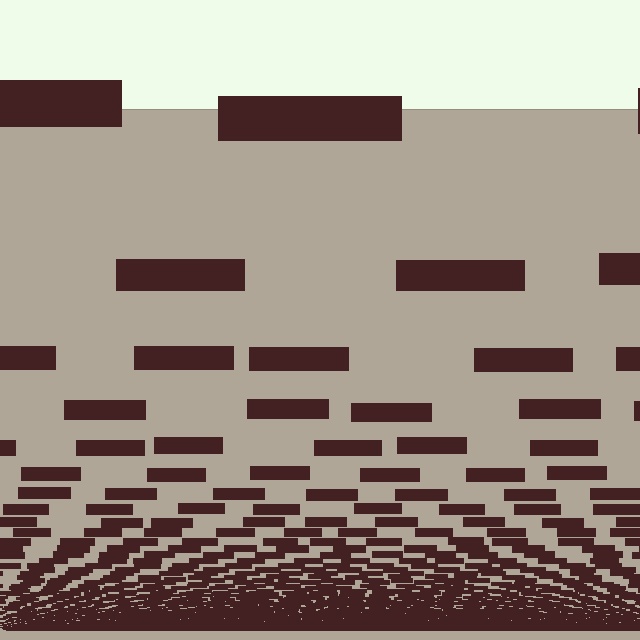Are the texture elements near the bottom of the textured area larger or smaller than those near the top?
Smaller. The gradient is inverted — elements near the bottom are smaller and denser.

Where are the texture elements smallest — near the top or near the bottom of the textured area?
Near the bottom.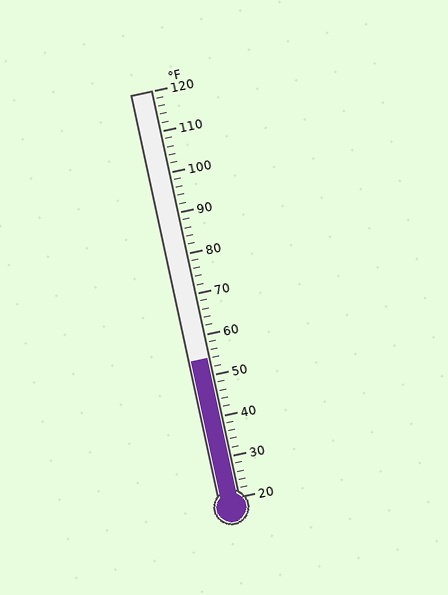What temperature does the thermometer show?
The thermometer shows approximately 54°F.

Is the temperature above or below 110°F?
The temperature is below 110°F.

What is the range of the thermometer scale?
The thermometer scale ranges from 20°F to 120°F.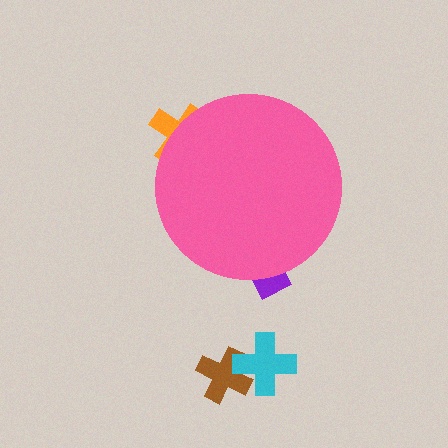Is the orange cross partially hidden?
Yes, the orange cross is partially hidden behind the pink circle.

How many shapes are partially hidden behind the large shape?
2 shapes are partially hidden.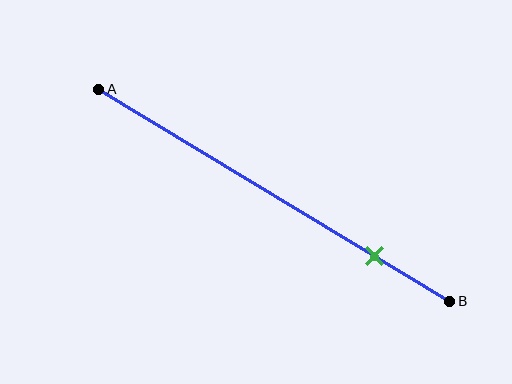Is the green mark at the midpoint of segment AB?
No, the mark is at about 80% from A, not at the 50% midpoint.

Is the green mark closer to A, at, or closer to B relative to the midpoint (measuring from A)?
The green mark is closer to point B than the midpoint of segment AB.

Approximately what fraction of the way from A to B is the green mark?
The green mark is approximately 80% of the way from A to B.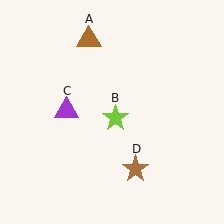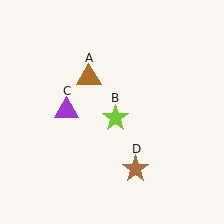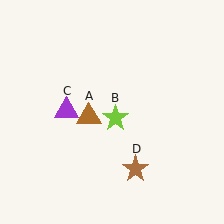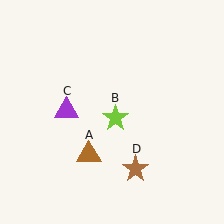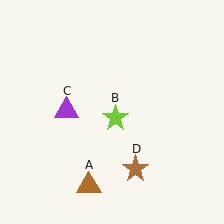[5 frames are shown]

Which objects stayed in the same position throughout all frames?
Lime star (object B) and purple triangle (object C) and brown star (object D) remained stationary.